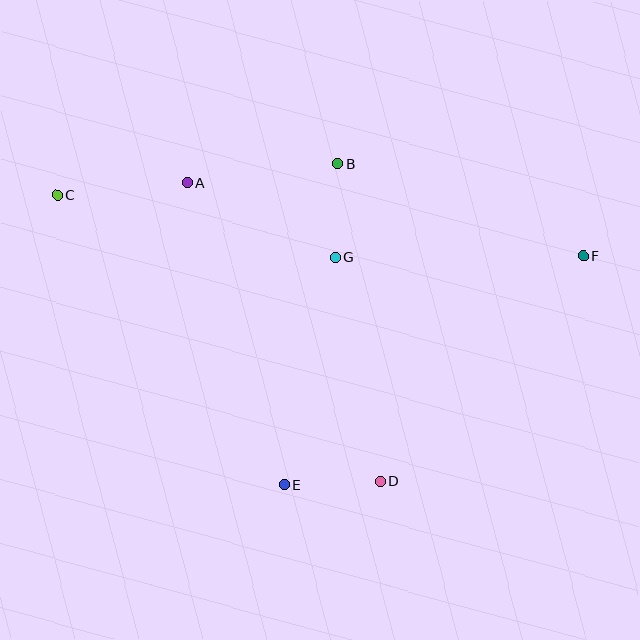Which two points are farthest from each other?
Points C and F are farthest from each other.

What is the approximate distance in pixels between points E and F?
The distance between E and F is approximately 377 pixels.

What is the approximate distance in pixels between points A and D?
The distance between A and D is approximately 356 pixels.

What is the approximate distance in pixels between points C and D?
The distance between C and D is approximately 432 pixels.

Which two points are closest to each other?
Points B and G are closest to each other.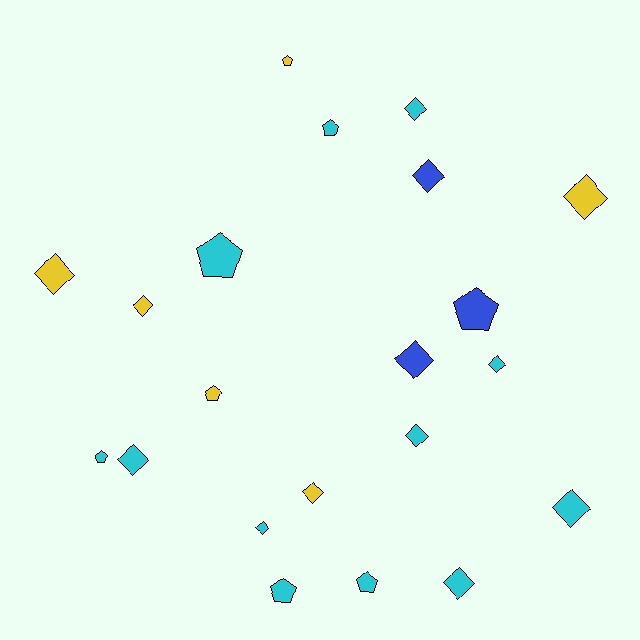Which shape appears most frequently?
Diamond, with 13 objects.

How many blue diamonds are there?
There are 2 blue diamonds.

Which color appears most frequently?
Cyan, with 12 objects.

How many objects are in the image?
There are 21 objects.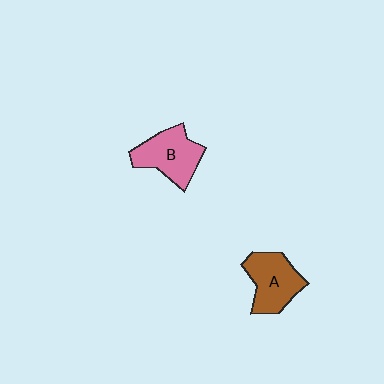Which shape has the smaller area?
Shape A (brown).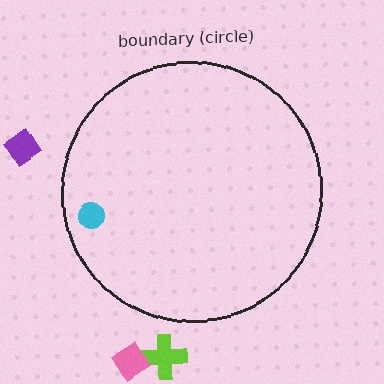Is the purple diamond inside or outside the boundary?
Outside.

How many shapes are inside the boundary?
1 inside, 3 outside.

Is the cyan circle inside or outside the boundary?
Inside.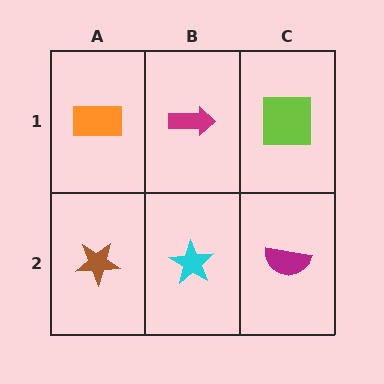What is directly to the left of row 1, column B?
An orange rectangle.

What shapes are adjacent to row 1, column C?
A magenta semicircle (row 2, column C), a magenta arrow (row 1, column B).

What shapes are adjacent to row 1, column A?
A brown star (row 2, column A), a magenta arrow (row 1, column B).